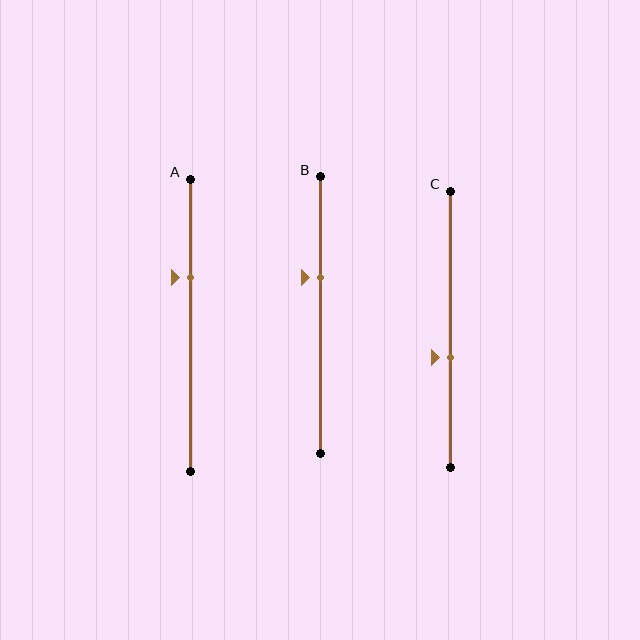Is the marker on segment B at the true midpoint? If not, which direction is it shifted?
No, the marker on segment B is shifted upward by about 13% of the segment length.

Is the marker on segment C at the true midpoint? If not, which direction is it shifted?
No, the marker on segment C is shifted downward by about 10% of the segment length.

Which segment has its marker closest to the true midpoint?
Segment C has its marker closest to the true midpoint.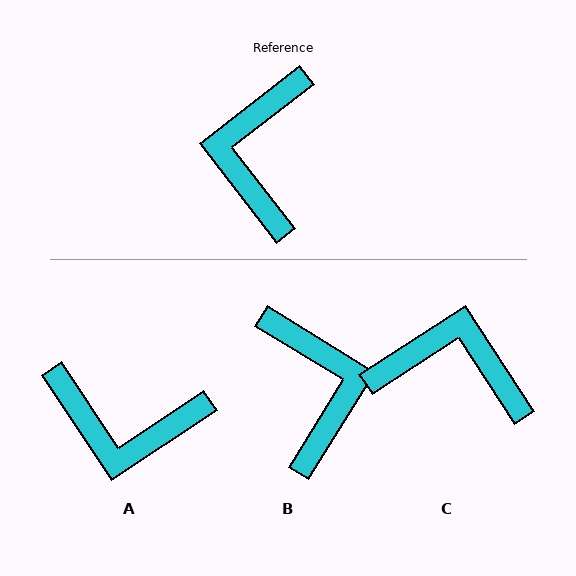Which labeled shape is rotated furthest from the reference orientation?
B, about 159 degrees away.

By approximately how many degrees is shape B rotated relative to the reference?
Approximately 159 degrees clockwise.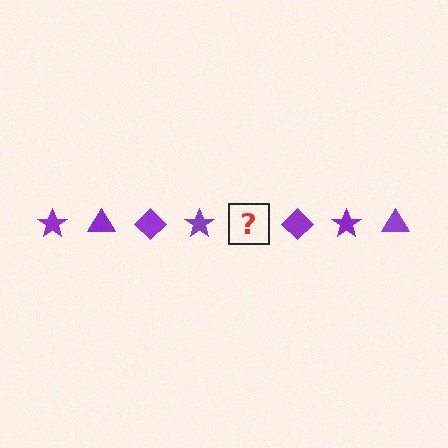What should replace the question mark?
The question mark should be replaced with a purple triangle.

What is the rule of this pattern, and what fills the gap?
The rule is that the pattern cycles through star, triangle, diamond shapes in purple. The gap should be filled with a purple triangle.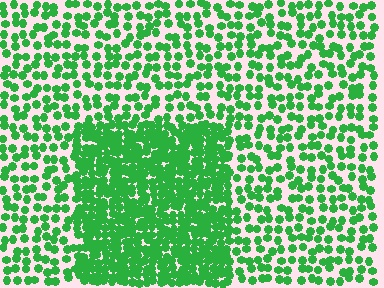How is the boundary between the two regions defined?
The boundary is defined by a change in element density (approximately 2.2x ratio). All elements are the same color, size, and shape.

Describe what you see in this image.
The image contains small green elements arranged at two different densities. A rectangle-shaped region is visible where the elements are more densely packed than the surrounding area.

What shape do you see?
I see a rectangle.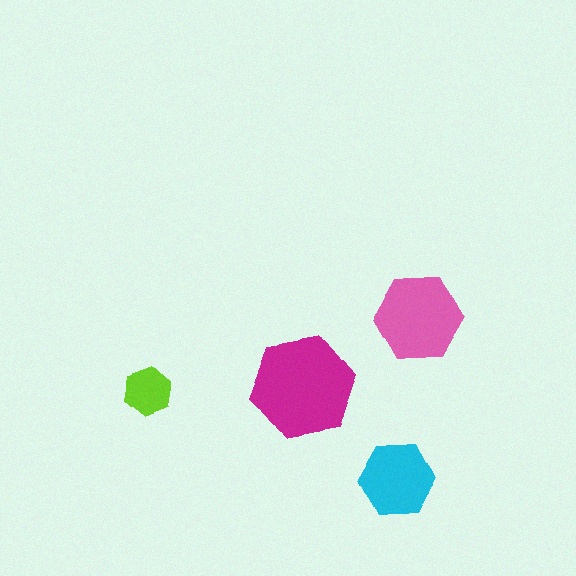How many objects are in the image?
There are 4 objects in the image.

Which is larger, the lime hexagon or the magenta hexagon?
The magenta one.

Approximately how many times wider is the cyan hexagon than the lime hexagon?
About 1.5 times wider.